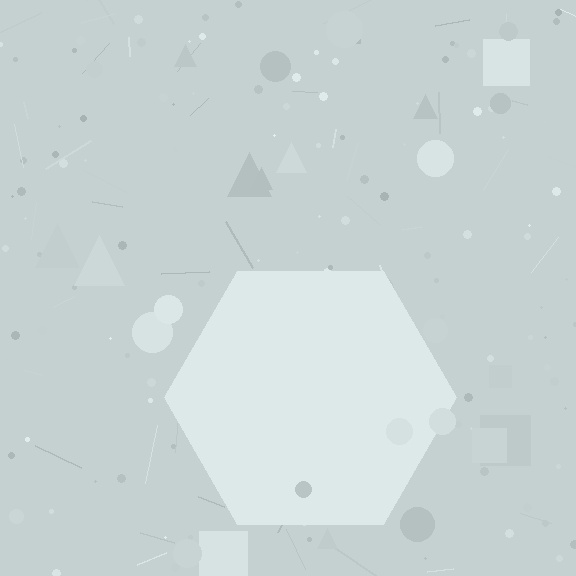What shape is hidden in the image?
A hexagon is hidden in the image.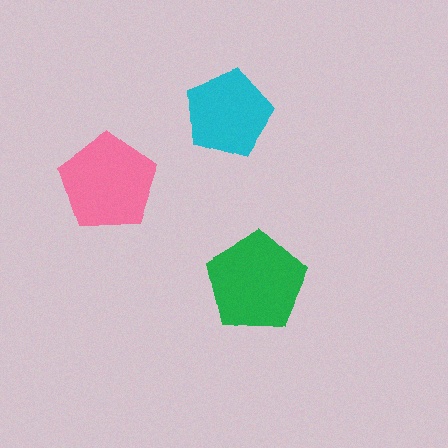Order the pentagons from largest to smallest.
the green one, the pink one, the cyan one.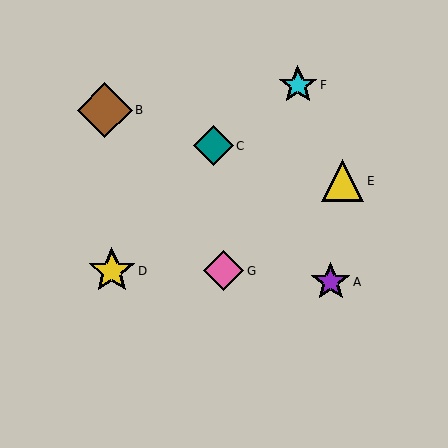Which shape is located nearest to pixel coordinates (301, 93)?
The cyan star (labeled F) at (298, 85) is nearest to that location.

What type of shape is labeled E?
Shape E is a yellow triangle.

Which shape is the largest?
The brown diamond (labeled B) is the largest.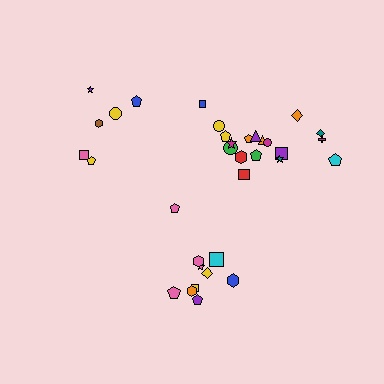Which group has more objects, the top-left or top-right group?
The top-right group.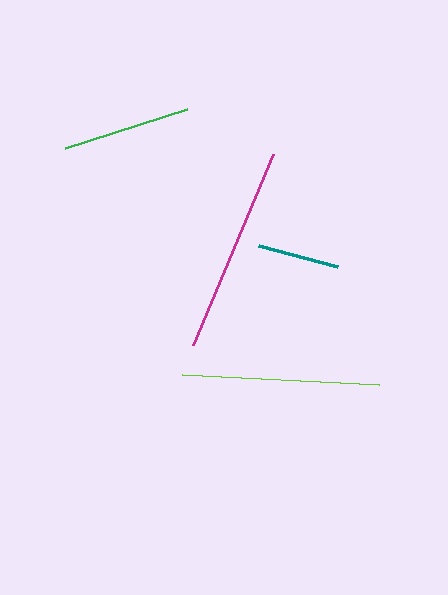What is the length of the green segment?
The green segment is approximately 128 pixels long.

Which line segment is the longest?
The magenta line is the longest at approximately 207 pixels.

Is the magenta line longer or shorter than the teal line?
The magenta line is longer than the teal line.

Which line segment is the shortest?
The teal line is the shortest at approximately 82 pixels.